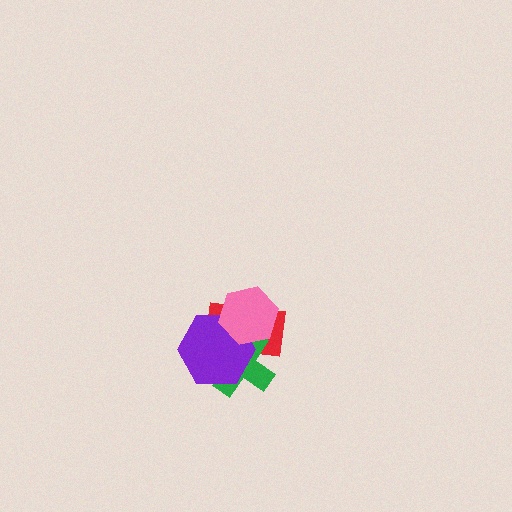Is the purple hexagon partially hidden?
Yes, it is partially covered by another shape.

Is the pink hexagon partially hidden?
No, no other shape covers it.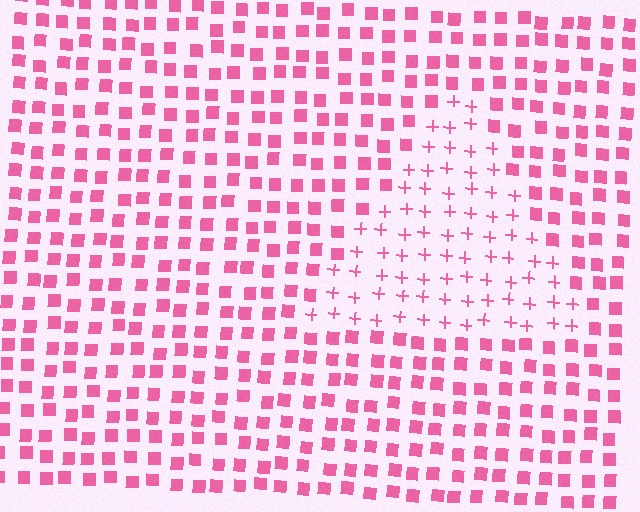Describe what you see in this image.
The image is filled with small pink elements arranged in a uniform grid. A triangle-shaped region contains plus signs, while the surrounding area contains squares. The boundary is defined purely by the change in element shape.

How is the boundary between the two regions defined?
The boundary is defined by a change in element shape: plus signs inside vs. squares outside. All elements share the same color and spacing.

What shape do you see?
I see a triangle.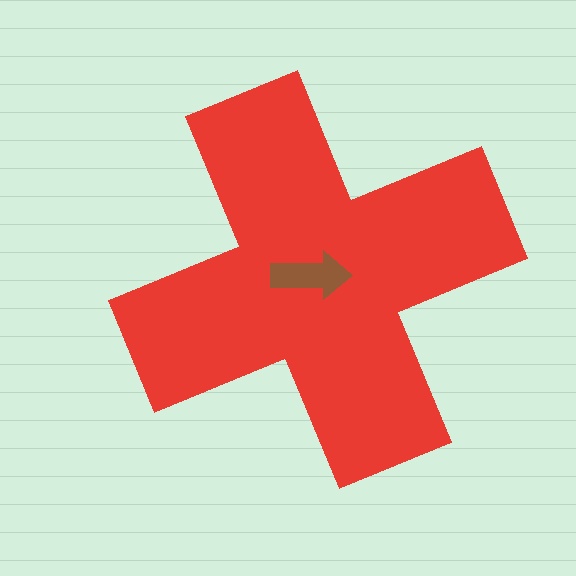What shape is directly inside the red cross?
The brown arrow.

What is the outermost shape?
The red cross.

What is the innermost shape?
The brown arrow.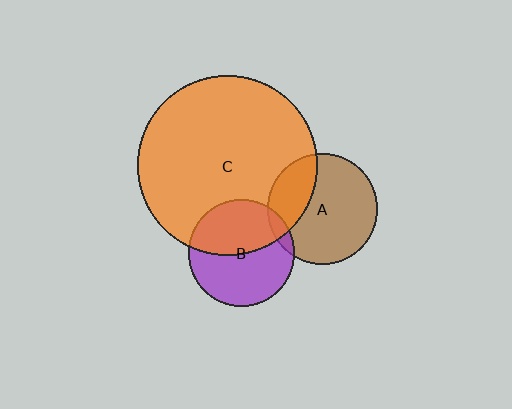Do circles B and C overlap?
Yes.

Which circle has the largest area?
Circle C (orange).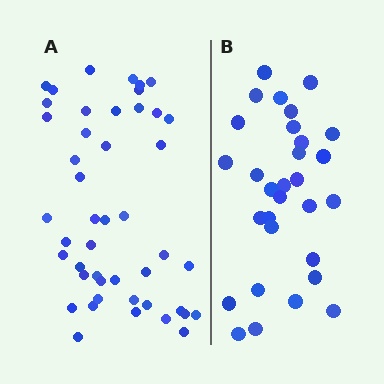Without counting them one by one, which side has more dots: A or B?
Region A (the left region) has more dots.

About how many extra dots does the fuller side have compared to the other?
Region A has approximately 15 more dots than region B.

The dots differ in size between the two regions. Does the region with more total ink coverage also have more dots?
No. Region B has more total ink coverage because its dots are larger, but region A actually contains more individual dots. Total area can be misleading — the number of items is what matters here.